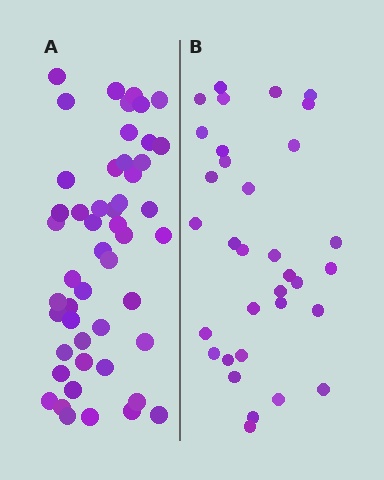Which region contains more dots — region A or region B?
Region A (the left region) has more dots.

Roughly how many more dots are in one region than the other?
Region A has approximately 15 more dots than region B.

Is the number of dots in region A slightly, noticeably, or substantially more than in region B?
Region A has substantially more. The ratio is roughly 1.5 to 1.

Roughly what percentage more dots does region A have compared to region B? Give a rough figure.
About 50% more.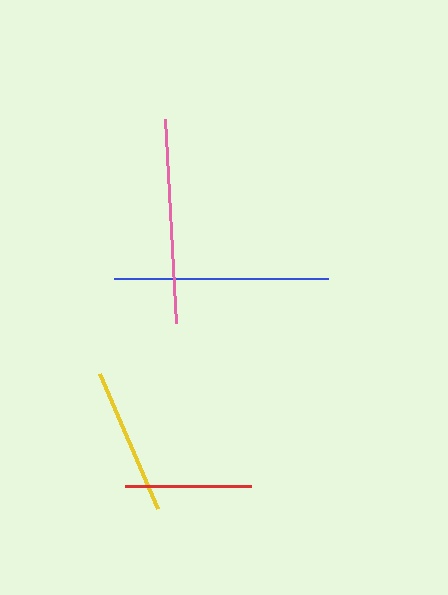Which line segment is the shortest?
The red line is the shortest at approximately 126 pixels.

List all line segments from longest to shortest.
From longest to shortest: blue, pink, yellow, red.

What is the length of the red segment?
The red segment is approximately 126 pixels long.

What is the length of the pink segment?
The pink segment is approximately 204 pixels long.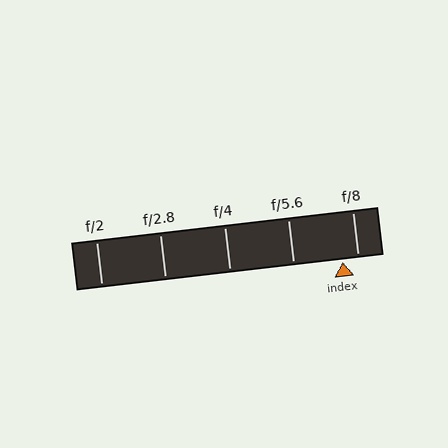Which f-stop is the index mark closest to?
The index mark is closest to f/8.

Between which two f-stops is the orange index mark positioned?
The index mark is between f/5.6 and f/8.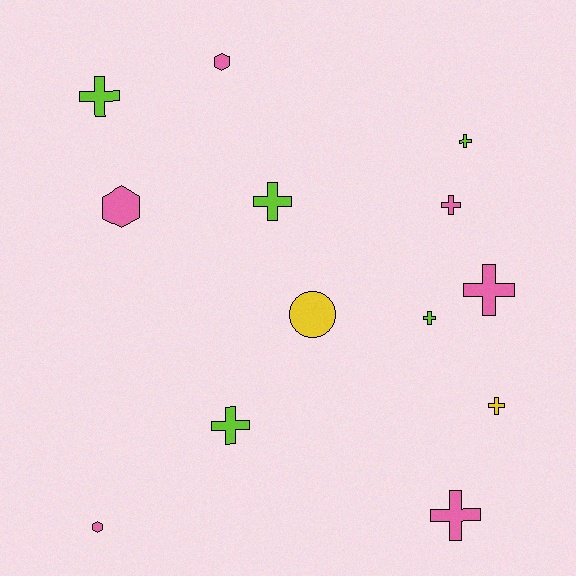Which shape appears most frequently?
Cross, with 9 objects.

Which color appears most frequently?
Pink, with 6 objects.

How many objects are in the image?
There are 13 objects.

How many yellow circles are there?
There is 1 yellow circle.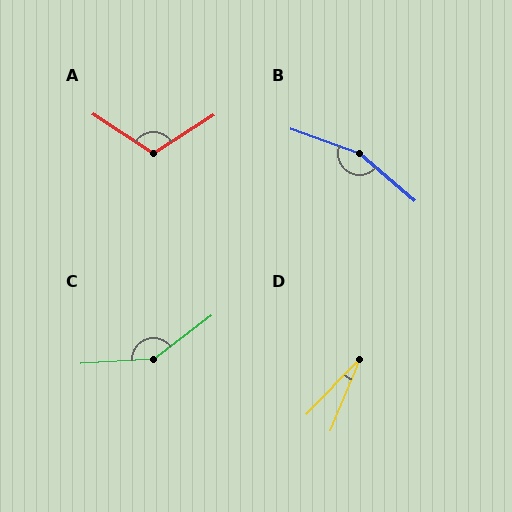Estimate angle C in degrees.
Approximately 146 degrees.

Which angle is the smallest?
D, at approximately 21 degrees.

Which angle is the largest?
B, at approximately 159 degrees.